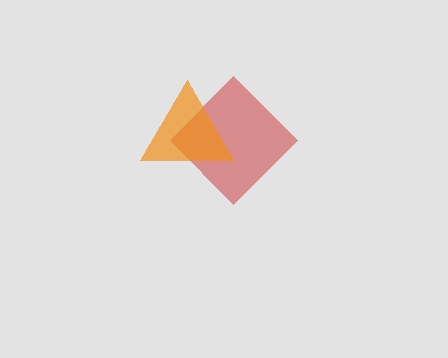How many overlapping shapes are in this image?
There are 2 overlapping shapes in the image.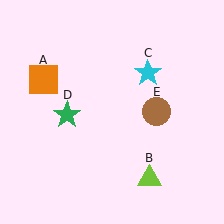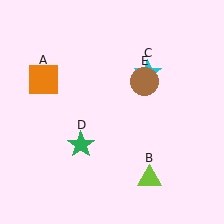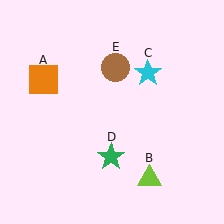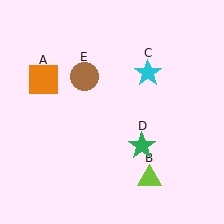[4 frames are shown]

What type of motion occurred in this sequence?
The green star (object D), brown circle (object E) rotated counterclockwise around the center of the scene.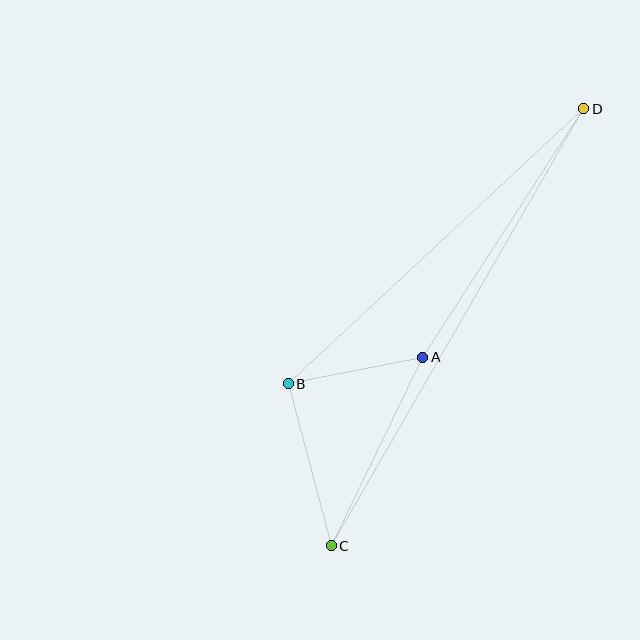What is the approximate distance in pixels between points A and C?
The distance between A and C is approximately 210 pixels.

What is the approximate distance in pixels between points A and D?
The distance between A and D is approximately 296 pixels.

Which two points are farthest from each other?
Points C and D are farthest from each other.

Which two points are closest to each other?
Points A and B are closest to each other.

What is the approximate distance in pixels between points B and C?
The distance between B and C is approximately 168 pixels.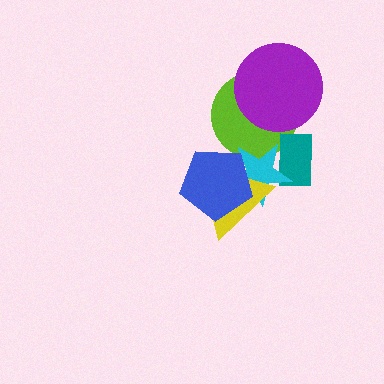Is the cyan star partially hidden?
Yes, it is partially covered by another shape.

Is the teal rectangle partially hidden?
Yes, it is partially covered by another shape.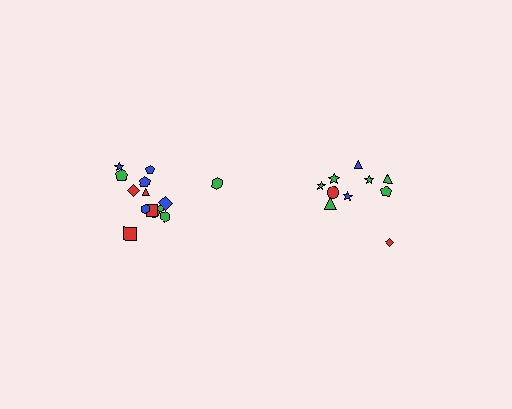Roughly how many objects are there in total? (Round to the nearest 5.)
Roughly 25 objects in total.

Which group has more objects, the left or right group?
The left group.